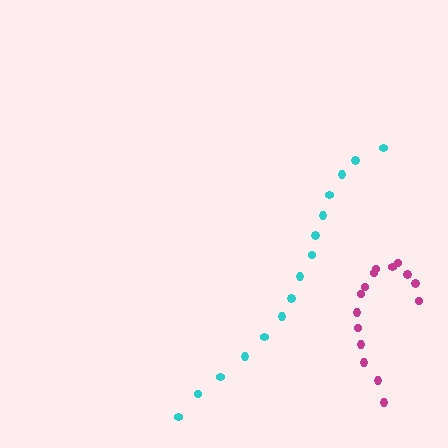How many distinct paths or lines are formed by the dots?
There are 2 distinct paths.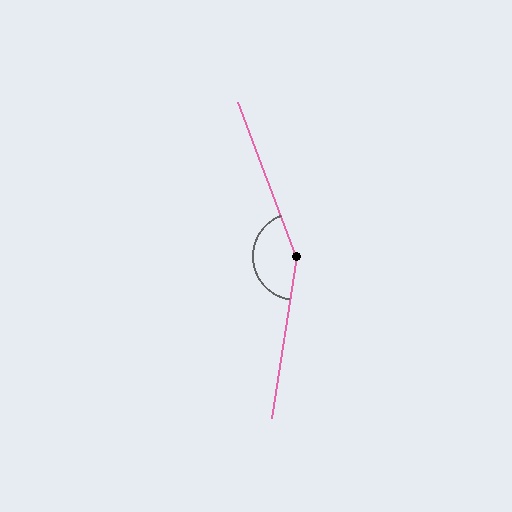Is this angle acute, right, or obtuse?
It is obtuse.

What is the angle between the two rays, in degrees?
Approximately 150 degrees.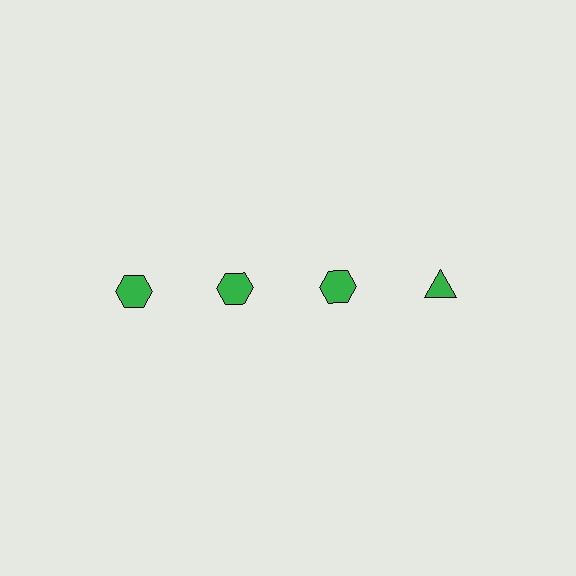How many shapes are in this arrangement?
There are 4 shapes arranged in a grid pattern.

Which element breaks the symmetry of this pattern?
The green triangle in the top row, second from right column breaks the symmetry. All other shapes are green hexagons.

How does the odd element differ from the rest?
It has a different shape: triangle instead of hexagon.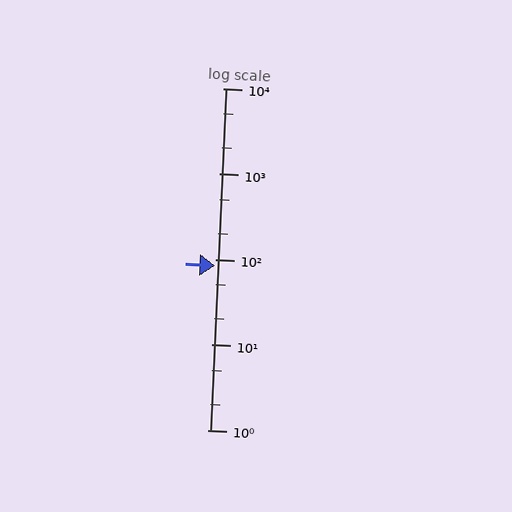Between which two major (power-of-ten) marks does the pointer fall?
The pointer is between 10 and 100.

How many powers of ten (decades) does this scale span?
The scale spans 4 decades, from 1 to 10000.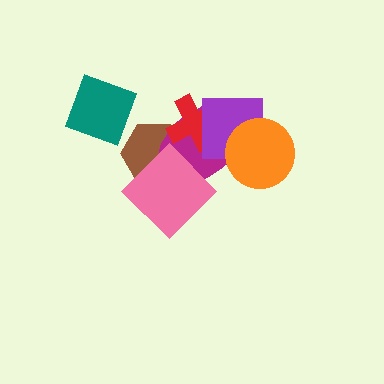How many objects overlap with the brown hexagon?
3 objects overlap with the brown hexagon.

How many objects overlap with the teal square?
0 objects overlap with the teal square.